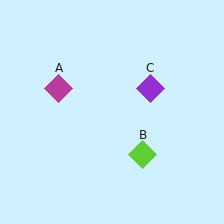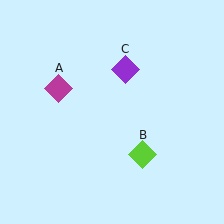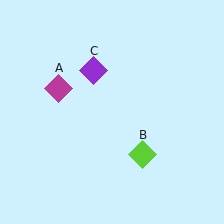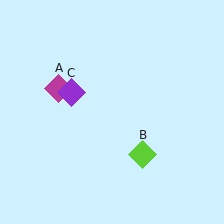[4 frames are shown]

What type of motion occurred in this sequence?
The purple diamond (object C) rotated counterclockwise around the center of the scene.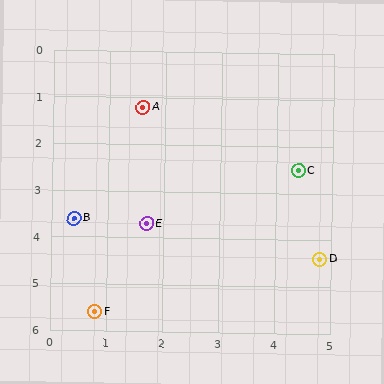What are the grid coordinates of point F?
Point F is at approximately (0.8, 5.6).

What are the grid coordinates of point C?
Point C is at approximately (4.4, 2.5).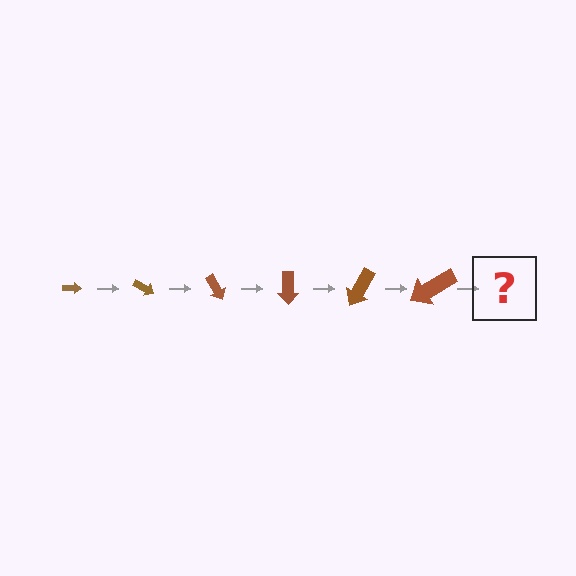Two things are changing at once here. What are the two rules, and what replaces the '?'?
The two rules are that the arrow grows larger each step and it rotates 30 degrees each step. The '?' should be an arrow, larger than the previous one and rotated 180 degrees from the start.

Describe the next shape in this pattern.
It should be an arrow, larger than the previous one and rotated 180 degrees from the start.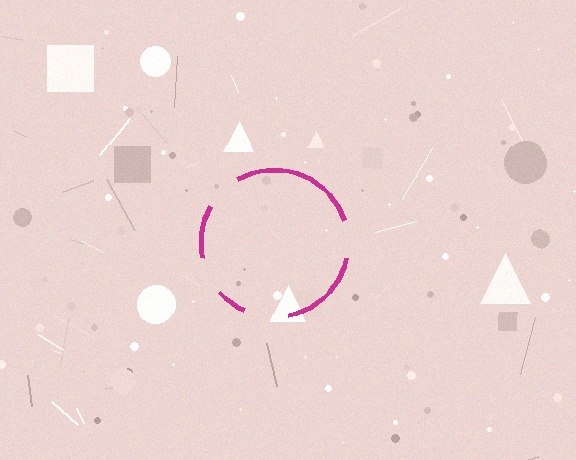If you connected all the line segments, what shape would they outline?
They would outline a circle.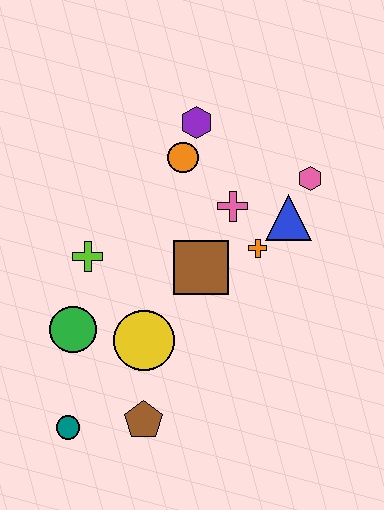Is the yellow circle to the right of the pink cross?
No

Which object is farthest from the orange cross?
The teal circle is farthest from the orange cross.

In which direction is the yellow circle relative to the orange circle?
The yellow circle is below the orange circle.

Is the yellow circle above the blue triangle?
No